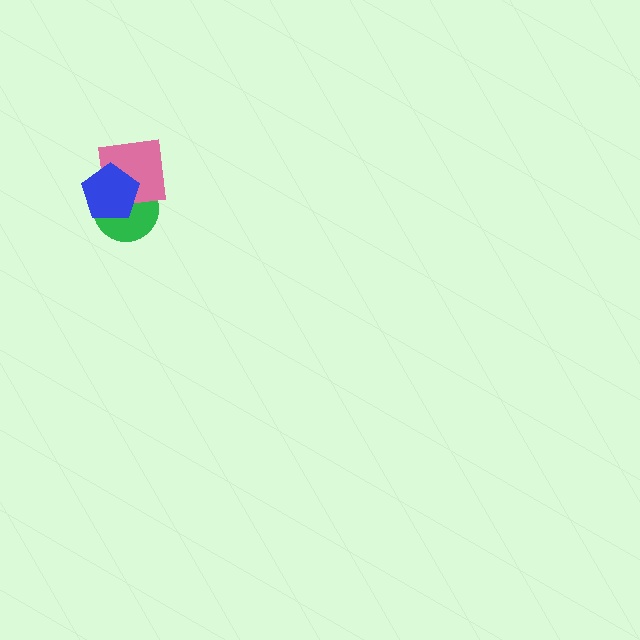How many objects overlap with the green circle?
2 objects overlap with the green circle.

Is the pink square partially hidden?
Yes, it is partially covered by another shape.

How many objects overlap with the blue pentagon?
2 objects overlap with the blue pentagon.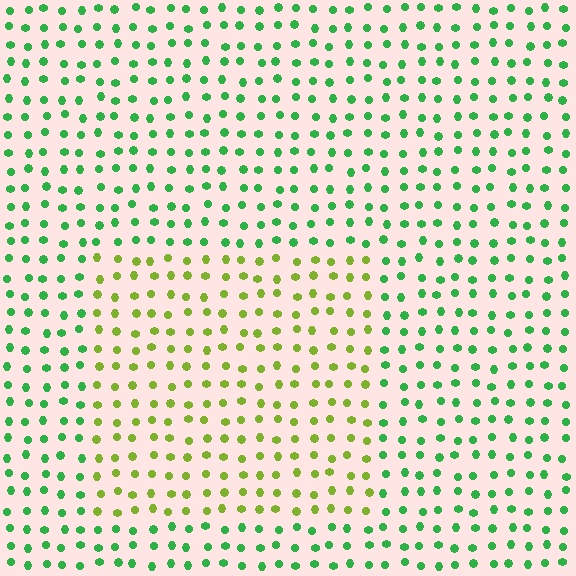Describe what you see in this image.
The image is filled with small green elements in a uniform arrangement. A rectangle-shaped region is visible where the elements are tinted to a slightly different hue, forming a subtle color boundary.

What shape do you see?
I see a rectangle.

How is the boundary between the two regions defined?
The boundary is defined purely by a slight shift in hue (about 48 degrees). Spacing, size, and orientation are identical on both sides.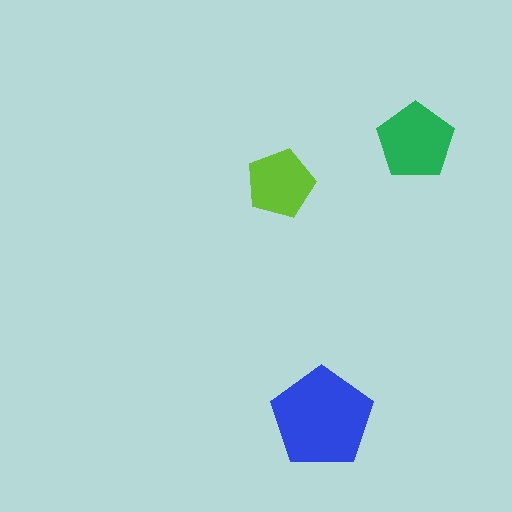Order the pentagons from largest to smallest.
the blue one, the green one, the lime one.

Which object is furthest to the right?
The green pentagon is rightmost.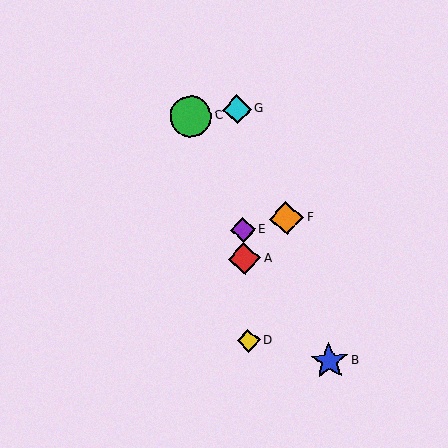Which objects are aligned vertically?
Objects A, D, E, G are aligned vertically.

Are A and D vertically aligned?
Yes, both are at x≈245.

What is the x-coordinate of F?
Object F is at x≈287.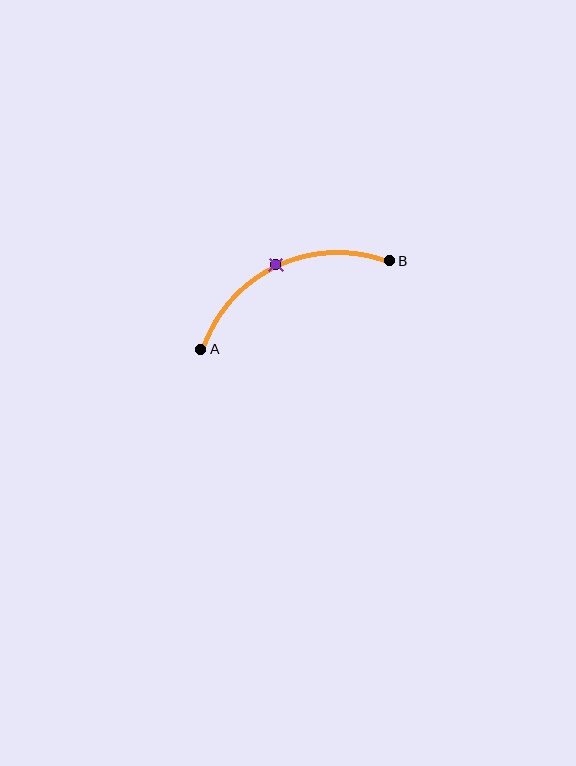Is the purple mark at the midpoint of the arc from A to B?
Yes. The purple mark lies on the arc at equal arc-length from both A and B — it is the arc midpoint.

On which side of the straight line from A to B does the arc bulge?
The arc bulges above the straight line connecting A and B.